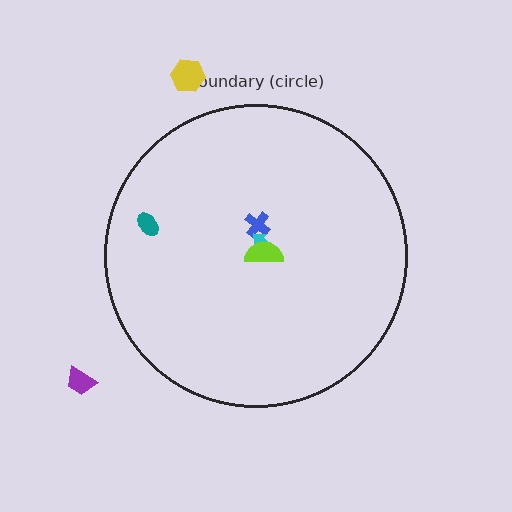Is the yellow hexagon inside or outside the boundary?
Outside.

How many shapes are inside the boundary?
4 inside, 2 outside.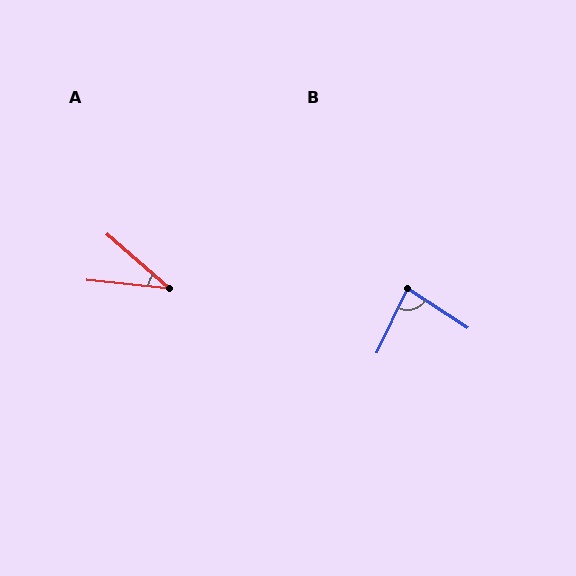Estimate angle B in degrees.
Approximately 82 degrees.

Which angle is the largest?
B, at approximately 82 degrees.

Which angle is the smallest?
A, at approximately 35 degrees.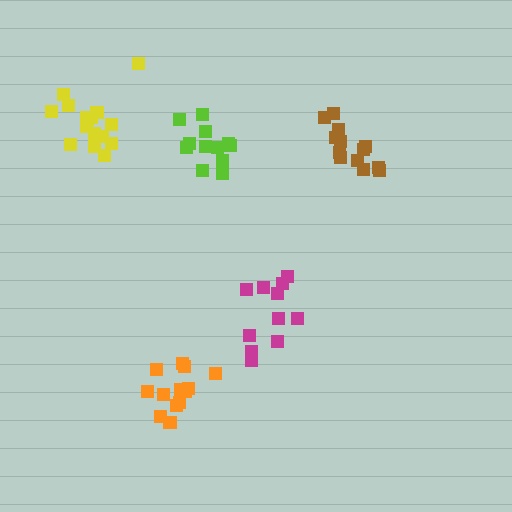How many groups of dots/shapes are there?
There are 5 groups.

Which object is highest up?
The yellow cluster is topmost.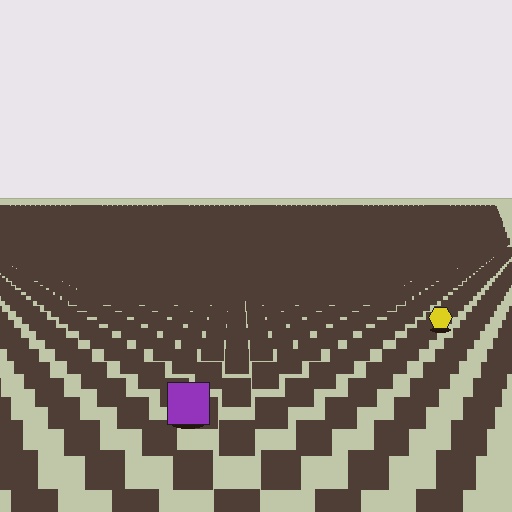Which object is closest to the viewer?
The purple square is closest. The texture marks near it are larger and more spread out.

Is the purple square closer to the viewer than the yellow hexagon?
Yes. The purple square is closer — you can tell from the texture gradient: the ground texture is coarser near it.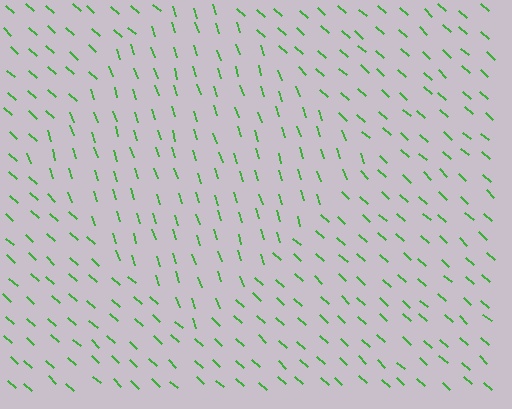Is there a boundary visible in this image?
Yes, there is a texture boundary formed by a change in line orientation.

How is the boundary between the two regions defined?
The boundary is defined purely by a change in line orientation (approximately 30 degrees difference). All lines are the same color and thickness.